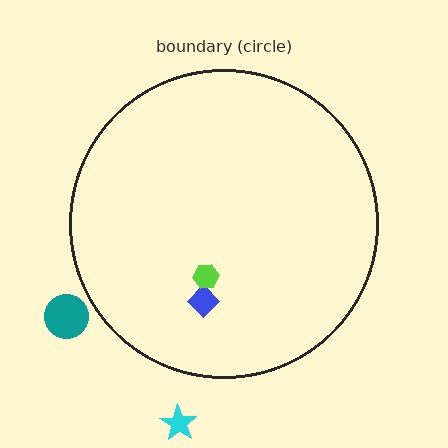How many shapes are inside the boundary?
2 inside, 2 outside.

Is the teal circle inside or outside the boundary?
Outside.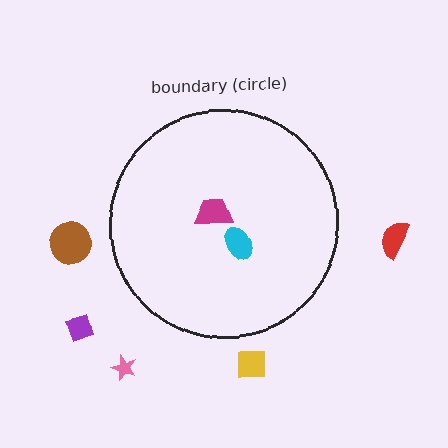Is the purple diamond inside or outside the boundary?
Outside.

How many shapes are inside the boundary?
2 inside, 5 outside.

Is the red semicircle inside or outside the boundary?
Outside.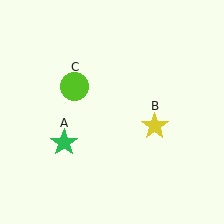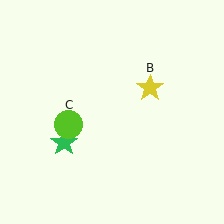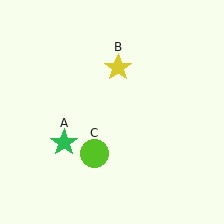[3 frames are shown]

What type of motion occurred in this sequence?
The yellow star (object B), lime circle (object C) rotated counterclockwise around the center of the scene.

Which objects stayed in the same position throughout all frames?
Green star (object A) remained stationary.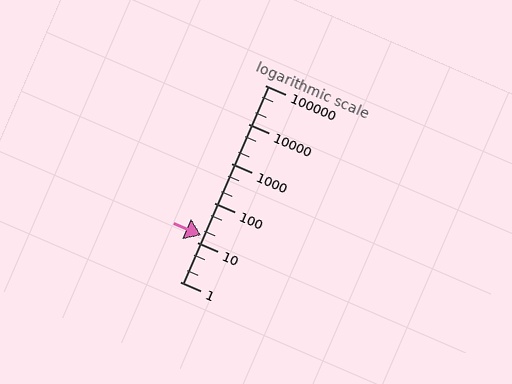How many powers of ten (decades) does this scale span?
The scale spans 5 decades, from 1 to 100000.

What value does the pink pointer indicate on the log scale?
The pointer indicates approximately 15.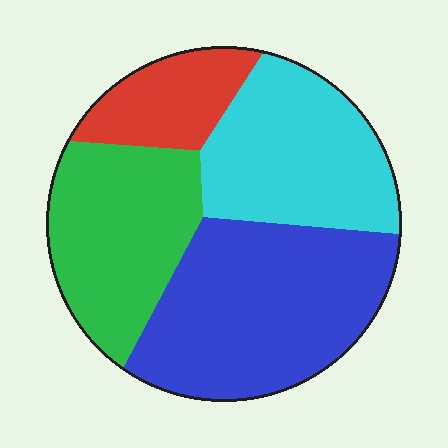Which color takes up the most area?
Blue, at roughly 35%.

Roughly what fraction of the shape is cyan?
Cyan takes up between a sixth and a third of the shape.